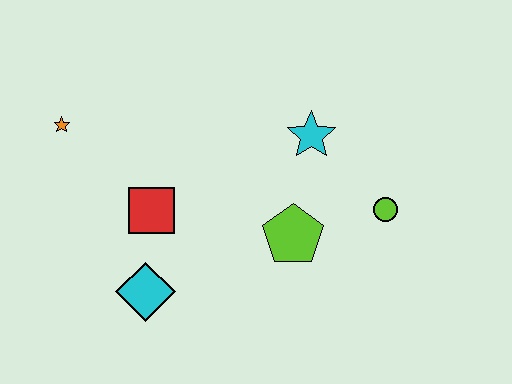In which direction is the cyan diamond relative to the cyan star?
The cyan diamond is to the left of the cyan star.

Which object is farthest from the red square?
The lime circle is farthest from the red square.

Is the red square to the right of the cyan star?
No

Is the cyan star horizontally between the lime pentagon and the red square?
No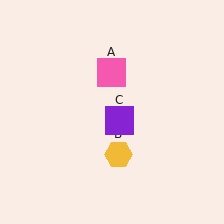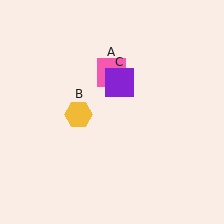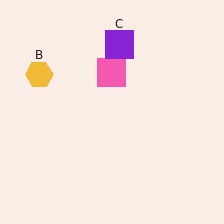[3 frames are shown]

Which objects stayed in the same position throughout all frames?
Pink square (object A) remained stationary.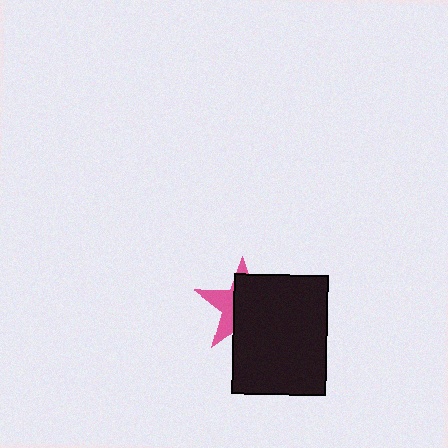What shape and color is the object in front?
The object in front is a black rectangle.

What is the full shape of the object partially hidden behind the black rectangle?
The partially hidden object is a pink star.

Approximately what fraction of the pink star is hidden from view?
Roughly 62% of the pink star is hidden behind the black rectangle.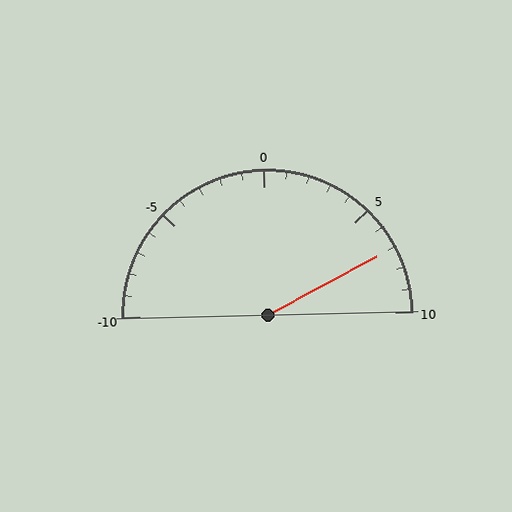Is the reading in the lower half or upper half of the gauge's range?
The reading is in the upper half of the range (-10 to 10).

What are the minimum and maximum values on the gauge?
The gauge ranges from -10 to 10.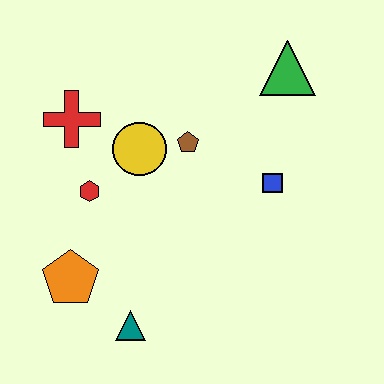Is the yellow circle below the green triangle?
Yes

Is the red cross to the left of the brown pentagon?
Yes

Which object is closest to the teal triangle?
The orange pentagon is closest to the teal triangle.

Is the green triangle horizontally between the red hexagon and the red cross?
No